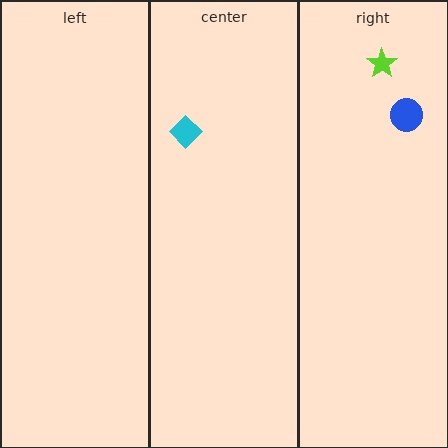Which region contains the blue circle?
The right region.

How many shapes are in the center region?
1.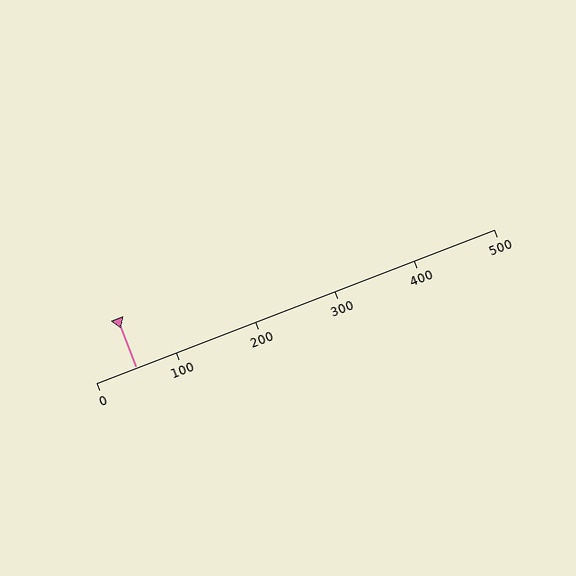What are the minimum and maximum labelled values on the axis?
The axis runs from 0 to 500.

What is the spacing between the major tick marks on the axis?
The major ticks are spaced 100 apart.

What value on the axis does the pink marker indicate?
The marker indicates approximately 50.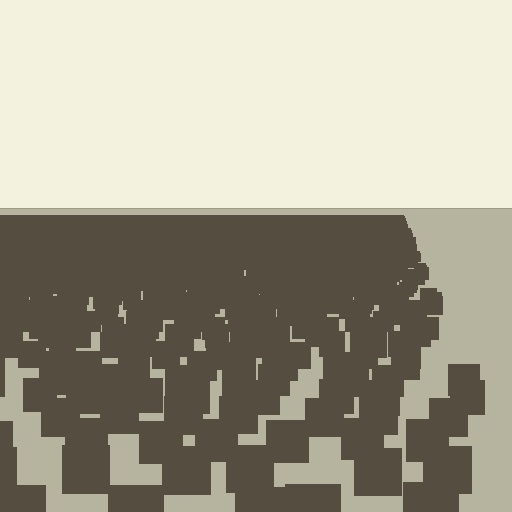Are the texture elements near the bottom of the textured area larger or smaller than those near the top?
Larger. Near the bottom, elements are closer to the viewer and appear at a bigger on-screen size.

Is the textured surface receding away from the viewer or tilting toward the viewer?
The surface is receding away from the viewer. Texture elements get smaller and denser toward the top.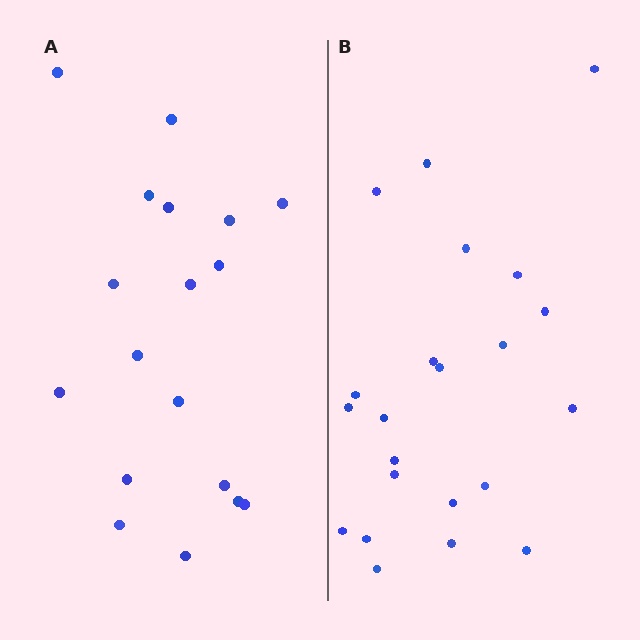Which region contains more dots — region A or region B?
Region B (the right region) has more dots.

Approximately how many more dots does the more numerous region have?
Region B has about 4 more dots than region A.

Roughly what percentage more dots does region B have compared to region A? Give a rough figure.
About 20% more.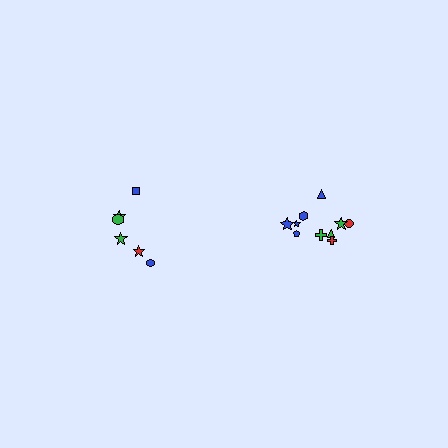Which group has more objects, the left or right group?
The right group.